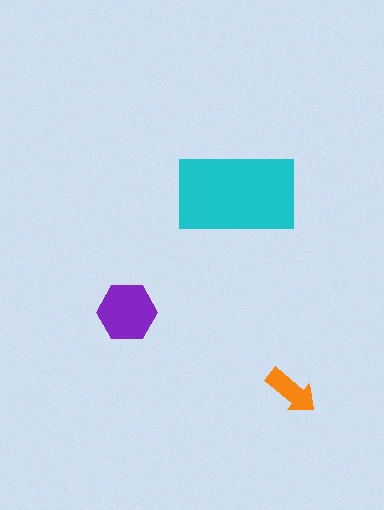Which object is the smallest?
The orange arrow.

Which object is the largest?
The cyan rectangle.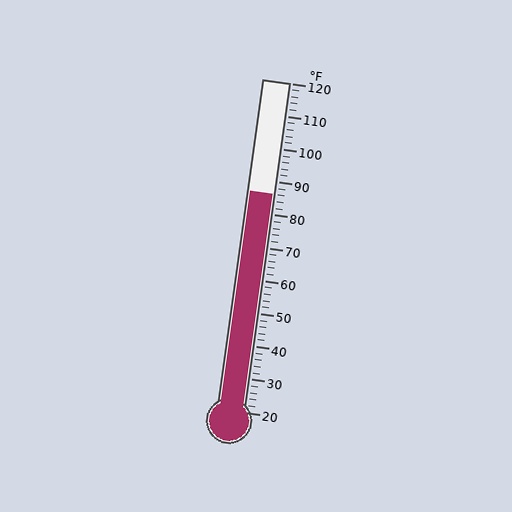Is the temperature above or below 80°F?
The temperature is above 80°F.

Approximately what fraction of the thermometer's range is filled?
The thermometer is filled to approximately 65% of its range.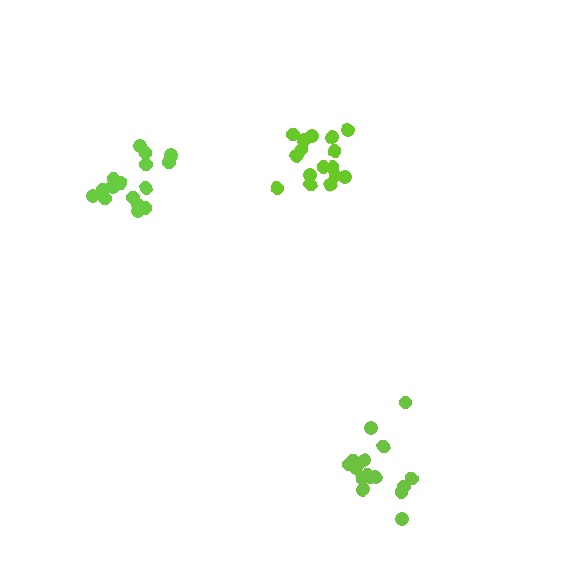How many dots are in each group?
Group 1: 16 dots, Group 2: 16 dots, Group 3: 16 dots (48 total).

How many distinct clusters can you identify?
There are 3 distinct clusters.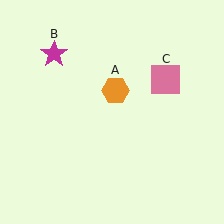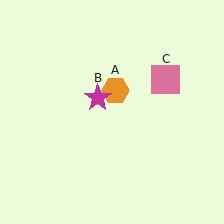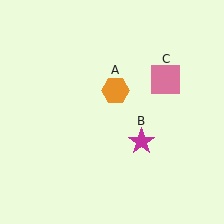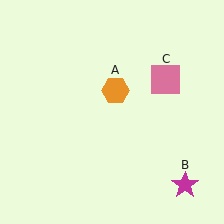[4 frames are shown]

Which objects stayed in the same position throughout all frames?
Orange hexagon (object A) and pink square (object C) remained stationary.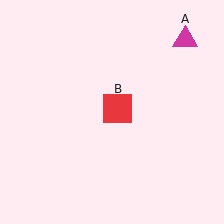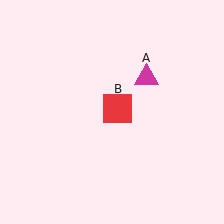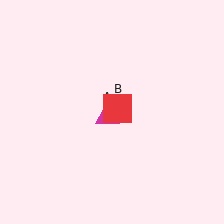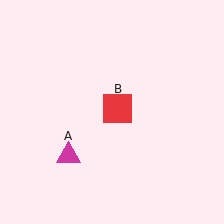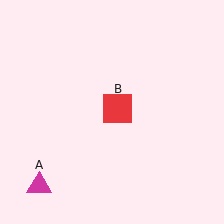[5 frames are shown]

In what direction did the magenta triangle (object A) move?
The magenta triangle (object A) moved down and to the left.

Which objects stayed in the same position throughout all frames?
Red square (object B) remained stationary.